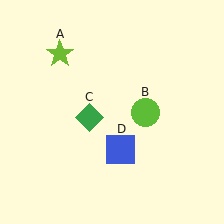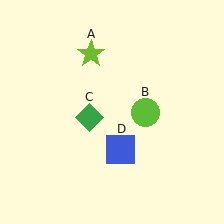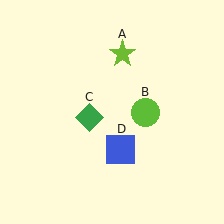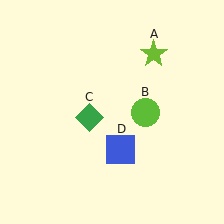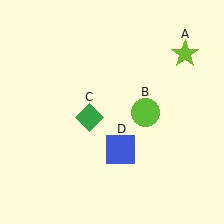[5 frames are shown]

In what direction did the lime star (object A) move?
The lime star (object A) moved right.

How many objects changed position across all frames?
1 object changed position: lime star (object A).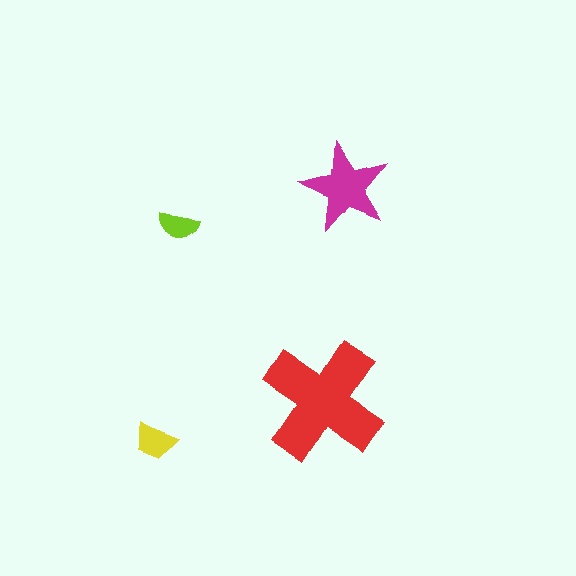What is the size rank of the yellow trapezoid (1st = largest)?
3rd.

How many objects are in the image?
There are 4 objects in the image.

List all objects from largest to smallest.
The red cross, the magenta star, the yellow trapezoid, the lime semicircle.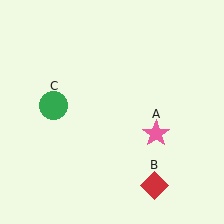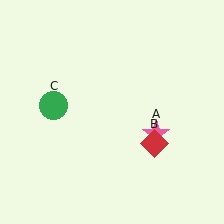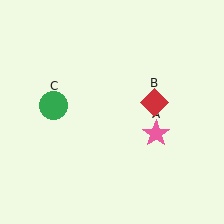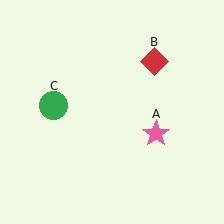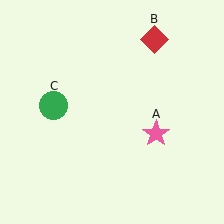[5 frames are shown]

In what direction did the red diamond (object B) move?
The red diamond (object B) moved up.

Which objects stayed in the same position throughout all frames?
Pink star (object A) and green circle (object C) remained stationary.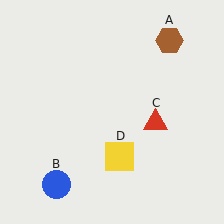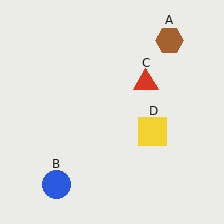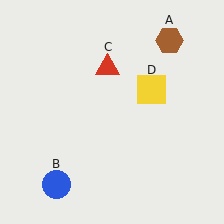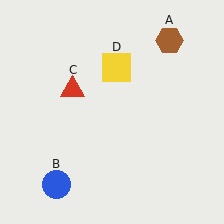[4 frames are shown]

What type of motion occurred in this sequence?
The red triangle (object C), yellow square (object D) rotated counterclockwise around the center of the scene.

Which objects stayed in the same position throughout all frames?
Brown hexagon (object A) and blue circle (object B) remained stationary.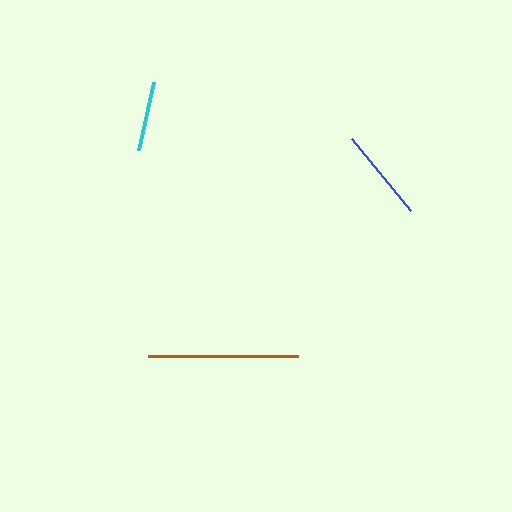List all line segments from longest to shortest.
From longest to shortest: brown, blue, cyan.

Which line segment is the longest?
The brown line is the longest at approximately 150 pixels.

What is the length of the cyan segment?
The cyan segment is approximately 70 pixels long.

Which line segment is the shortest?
The cyan line is the shortest at approximately 70 pixels.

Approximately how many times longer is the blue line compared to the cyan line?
The blue line is approximately 1.3 times the length of the cyan line.